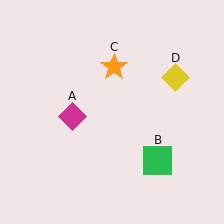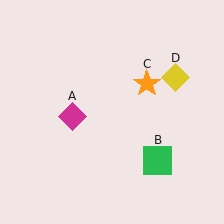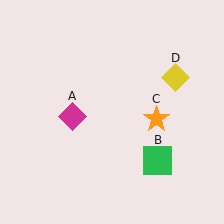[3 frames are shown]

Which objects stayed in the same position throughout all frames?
Magenta diamond (object A) and green square (object B) and yellow diamond (object D) remained stationary.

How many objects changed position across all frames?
1 object changed position: orange star (object C).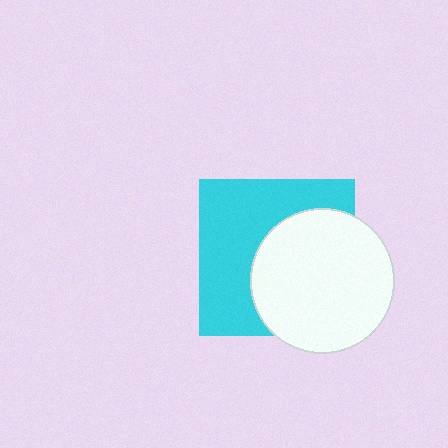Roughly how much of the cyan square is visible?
About half of it is visible (roughly 51%).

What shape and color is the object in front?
The object in front is a white circle.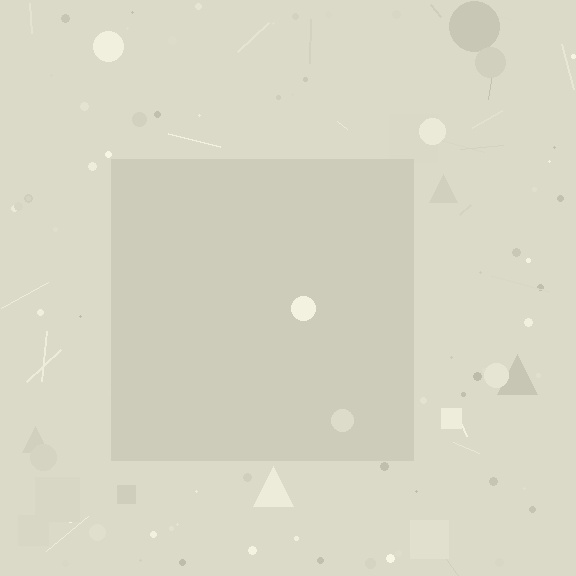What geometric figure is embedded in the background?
A square is embedded in the background.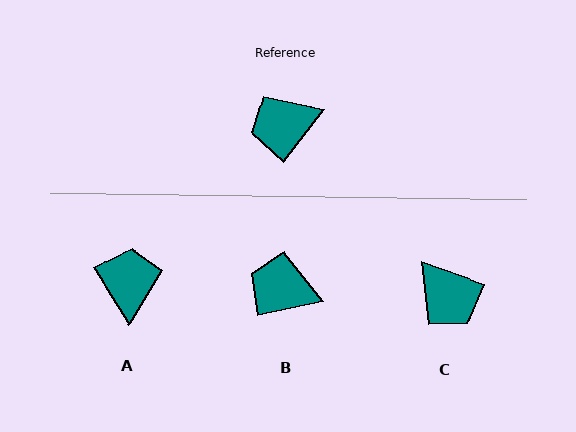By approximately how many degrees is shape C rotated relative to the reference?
Approximately 109 degrees counter-clockwise.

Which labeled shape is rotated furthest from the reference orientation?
A, about 109 degrees away.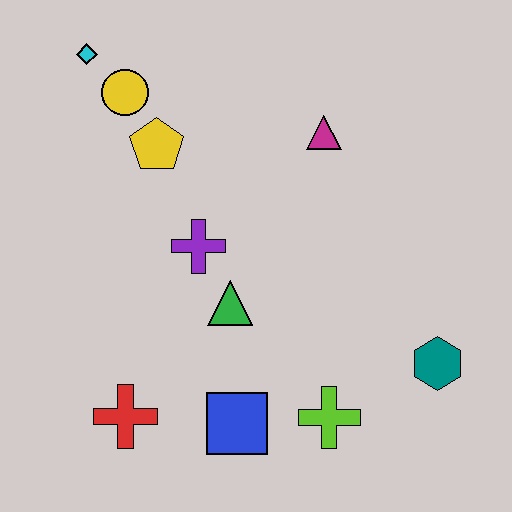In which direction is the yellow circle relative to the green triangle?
The yellow circle is above the green triangle.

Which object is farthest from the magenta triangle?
The red cross is farthest from the magenta triangle.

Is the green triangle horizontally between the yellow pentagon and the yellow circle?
No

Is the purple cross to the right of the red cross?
Yes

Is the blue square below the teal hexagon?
Yes